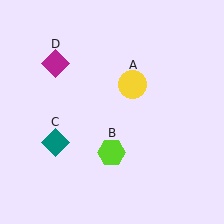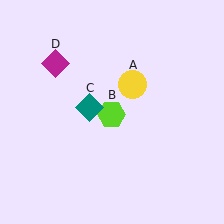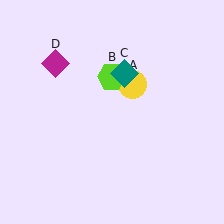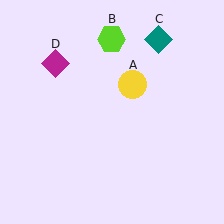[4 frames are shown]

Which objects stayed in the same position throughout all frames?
Yellow circle (object A) and magenta diamond (object D) remained stationary.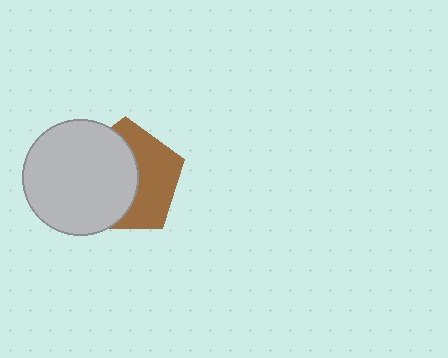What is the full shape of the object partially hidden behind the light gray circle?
The partially hidden object is a brown pentagon.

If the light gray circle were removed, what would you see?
You would see the complete brown pentagon.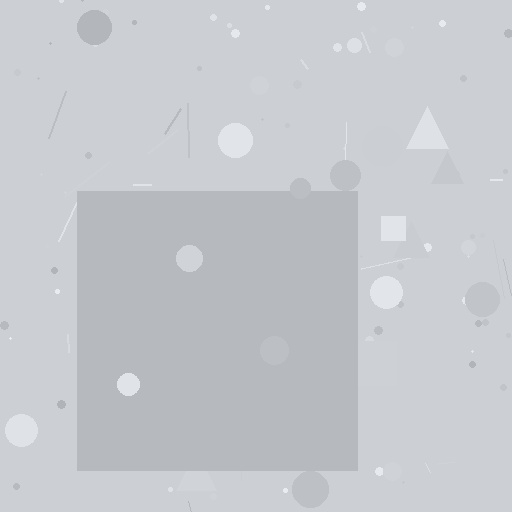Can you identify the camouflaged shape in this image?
The camouflaged shape is a square.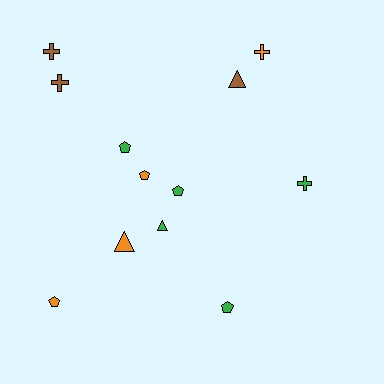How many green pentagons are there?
There are 3 green pentagons.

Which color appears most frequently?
Green, with 5 objects.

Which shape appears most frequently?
Pentagon, with 5 objects.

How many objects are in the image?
There are 12 objects.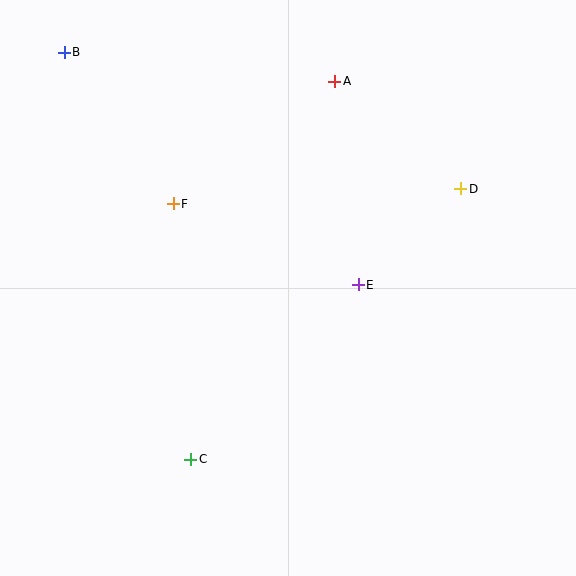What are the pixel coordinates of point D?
Point D is at (461, 189).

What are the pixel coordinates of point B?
Point B is at (64, 52).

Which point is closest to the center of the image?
Point E at (358, 285) is closest to the center.